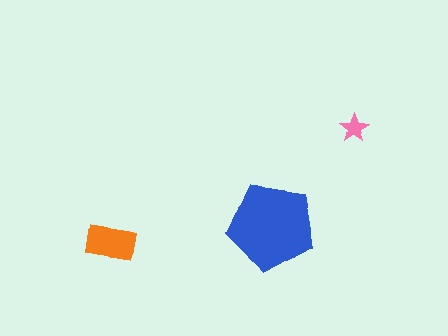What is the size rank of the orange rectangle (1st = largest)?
2nd.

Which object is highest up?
The pink star is topmost.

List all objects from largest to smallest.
The blue pentagon, the orange rectangle, the pink star.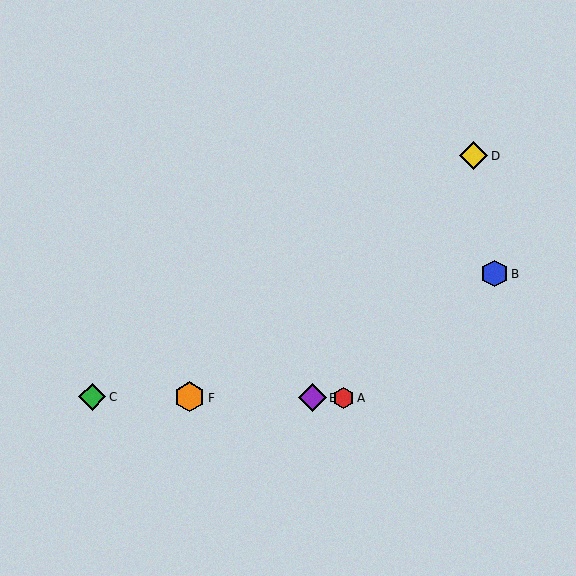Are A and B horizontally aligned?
No, A is at y≈398 and B is at y≈274.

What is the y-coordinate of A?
Object A is at y≈398.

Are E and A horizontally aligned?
Yes, both are at y≈398.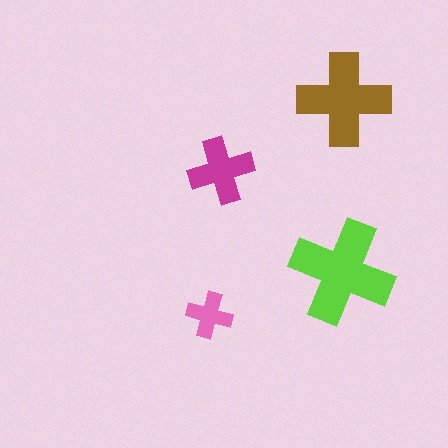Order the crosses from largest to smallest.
the lime one, the brown one, the magenta one, the pink one.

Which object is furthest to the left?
The pink cross is leftmost.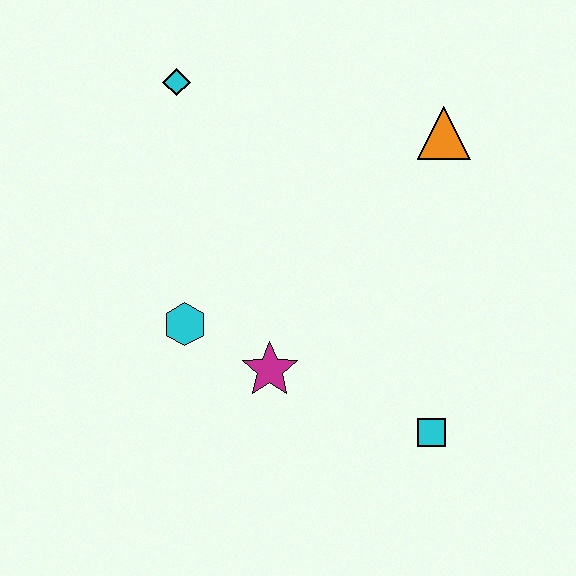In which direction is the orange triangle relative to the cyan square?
The orange triangle is above the cyan square.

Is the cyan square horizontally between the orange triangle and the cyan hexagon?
Yes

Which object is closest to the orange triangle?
The cyan diamond is closest to the orange triangle.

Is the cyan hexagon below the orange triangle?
Yes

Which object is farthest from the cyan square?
The cyan diamond is farthest from the cyan square.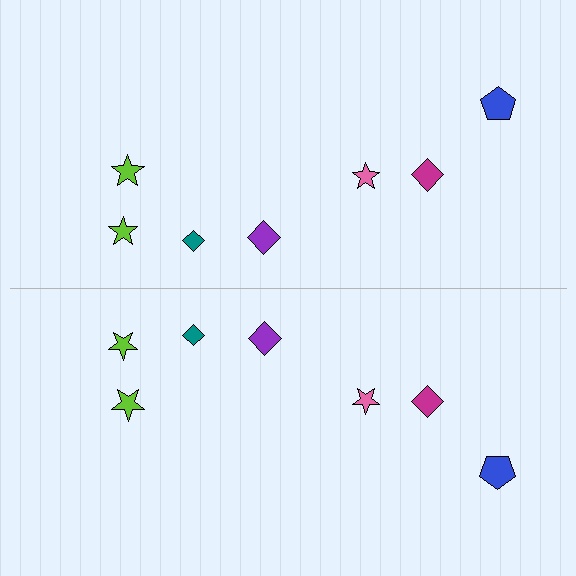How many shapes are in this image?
There are 14 shapes in this image.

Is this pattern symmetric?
Yes, this pattern has bilateral (reflection) symmetry.